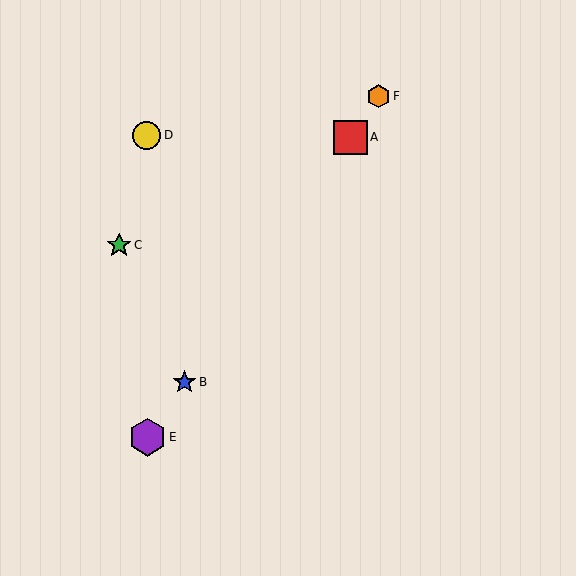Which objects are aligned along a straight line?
Objects A, B, E, F are aligned along a straight line.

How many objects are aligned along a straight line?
4 objects (A, B, E, F) are aligned along a straight line.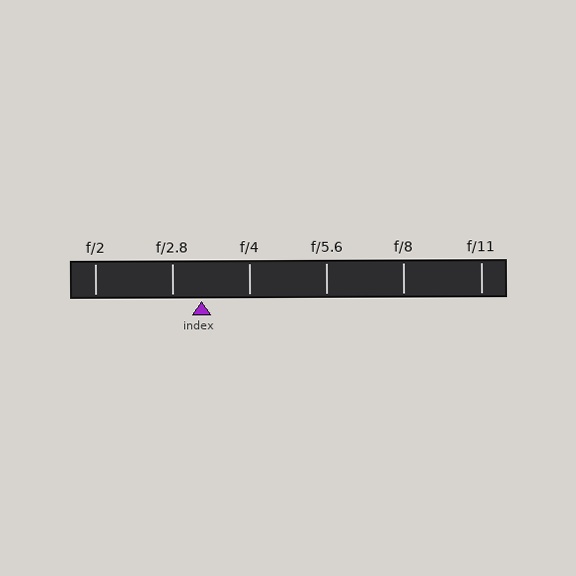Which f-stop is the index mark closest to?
The index mark is closest to f/2.8.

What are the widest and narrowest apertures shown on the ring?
The widest aperture shown is f/2 and the narrowest is f/11.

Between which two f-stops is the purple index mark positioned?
The index mark is between f/2.8 and f/4.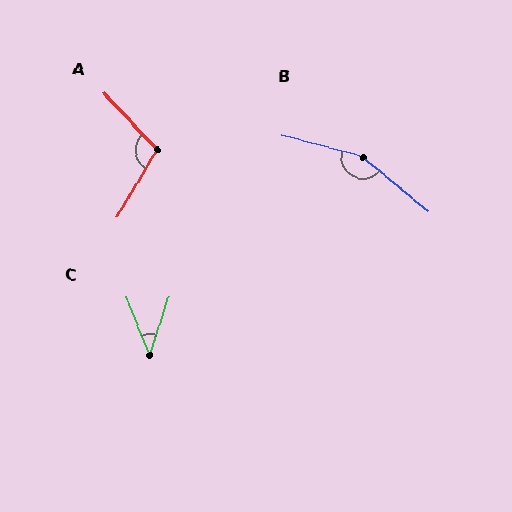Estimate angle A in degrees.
Approximately 106 degrees.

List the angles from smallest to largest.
C (39°), A (106°), B (155°).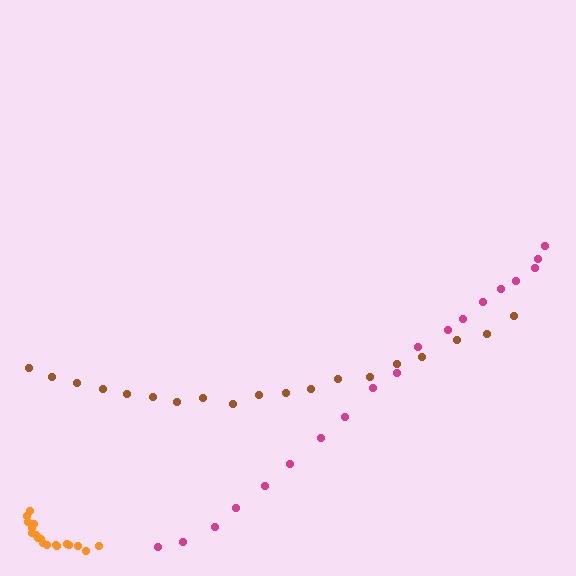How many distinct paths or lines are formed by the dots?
There are 3 distinct paths.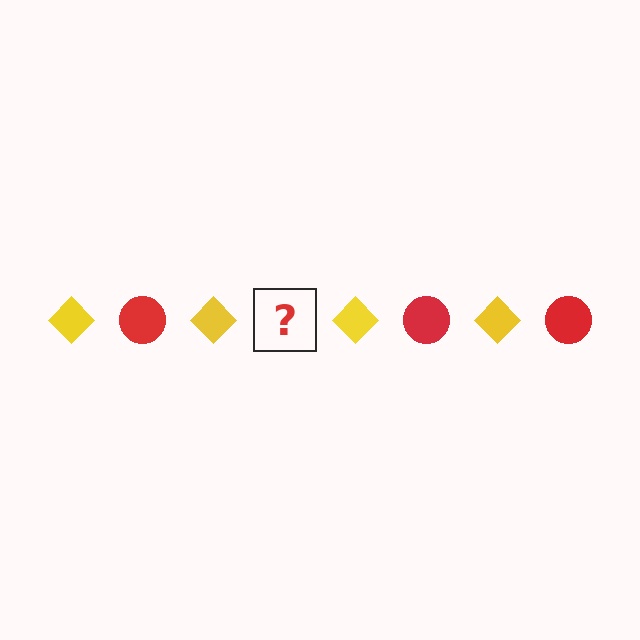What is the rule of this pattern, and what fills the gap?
The rule is that the pattern alternates between yellow diamond and red circle. The gap should be filled with a red circle.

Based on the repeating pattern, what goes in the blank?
The blank should be a red circle.